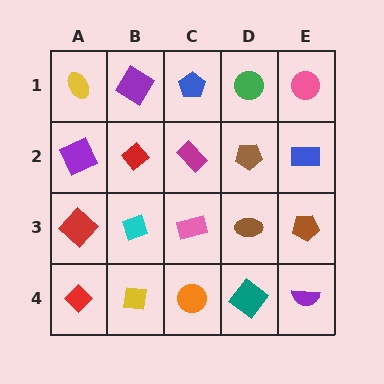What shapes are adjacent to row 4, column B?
A cyan diamond (row 3, column B), a red diamond (row 4, column A), an orange circle (row 4, column C).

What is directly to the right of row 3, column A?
A cyan diamond.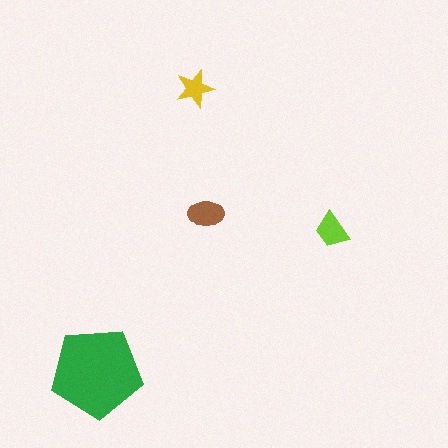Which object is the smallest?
The yellow star.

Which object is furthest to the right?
The lime trapezoid is rightmost.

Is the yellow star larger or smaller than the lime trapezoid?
Smaller.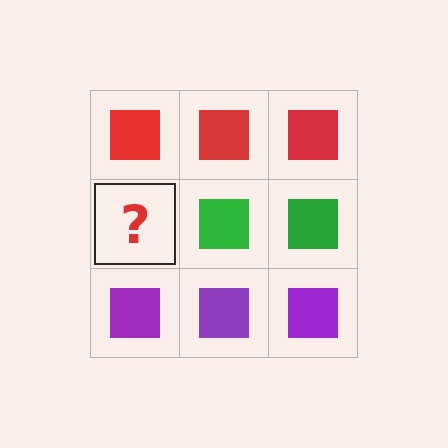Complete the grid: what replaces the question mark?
The question mark should be replaced with a green square.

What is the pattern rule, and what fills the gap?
The rule is that each row has a consistent color. The gap should be filled with a green square.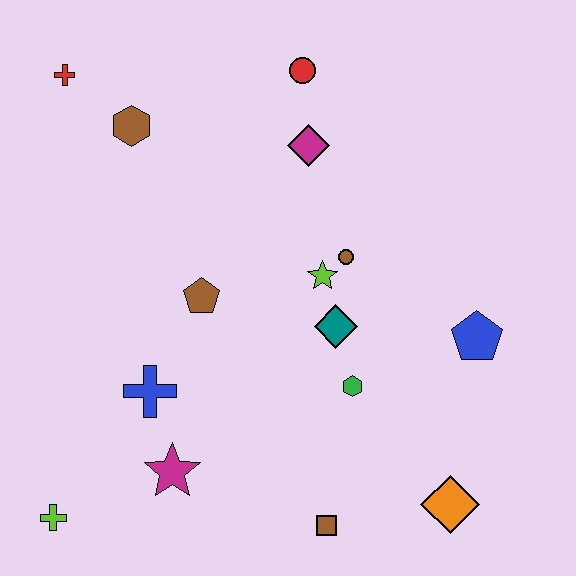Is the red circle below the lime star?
No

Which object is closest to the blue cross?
The magenta star is closest to the blue cross.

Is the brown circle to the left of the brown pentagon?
No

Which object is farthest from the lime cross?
The red circle is farthest from the lime cross.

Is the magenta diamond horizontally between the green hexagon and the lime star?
No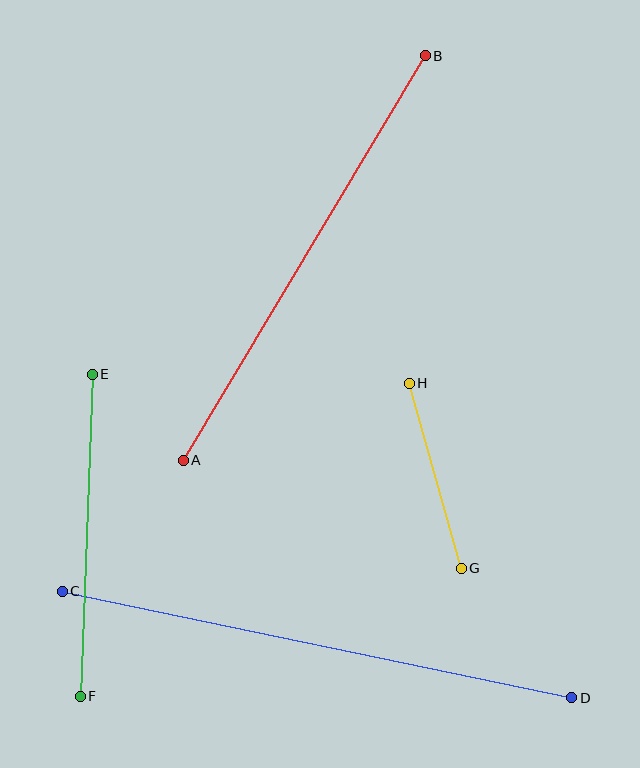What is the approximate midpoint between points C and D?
The midpoint is at approximately (317, 645) pixels.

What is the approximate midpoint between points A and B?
The midpoint is at approximately (304, 258) pixels.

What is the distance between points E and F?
The distance is approximately 322 pixels.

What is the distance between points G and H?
The distance is approximately 192 pixels.